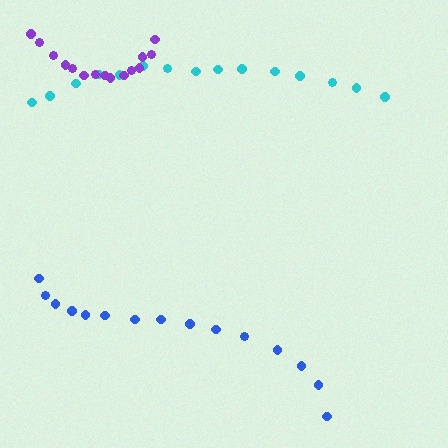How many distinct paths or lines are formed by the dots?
There are 3 distinct paths.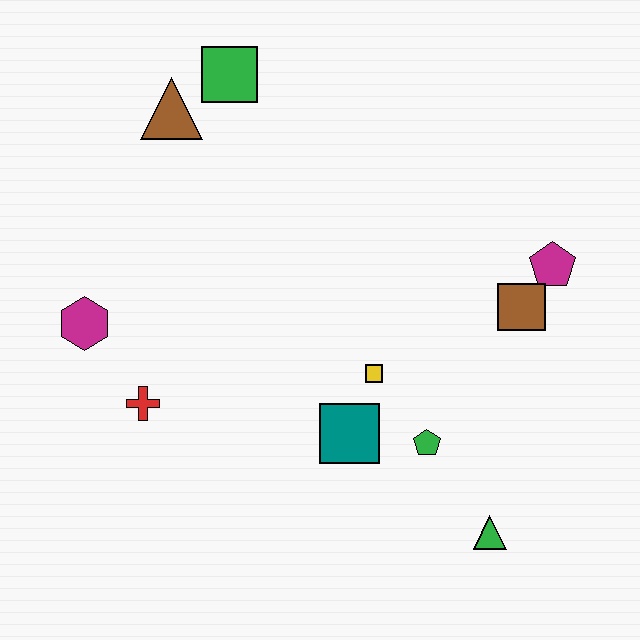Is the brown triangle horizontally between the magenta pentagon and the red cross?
Yes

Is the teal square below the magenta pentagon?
Yes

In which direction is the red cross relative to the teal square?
The red cross is to the left of the teal square.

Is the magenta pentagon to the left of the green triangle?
No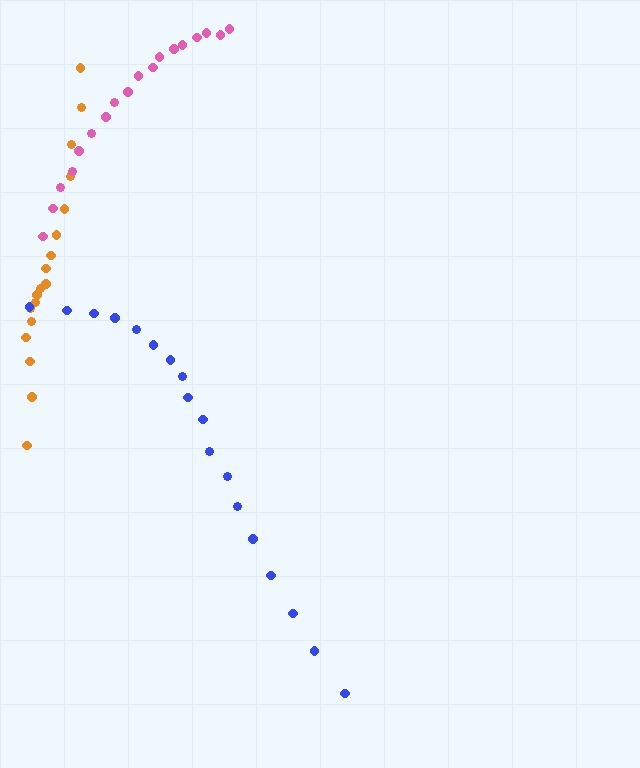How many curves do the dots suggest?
There are 3 distinct paths.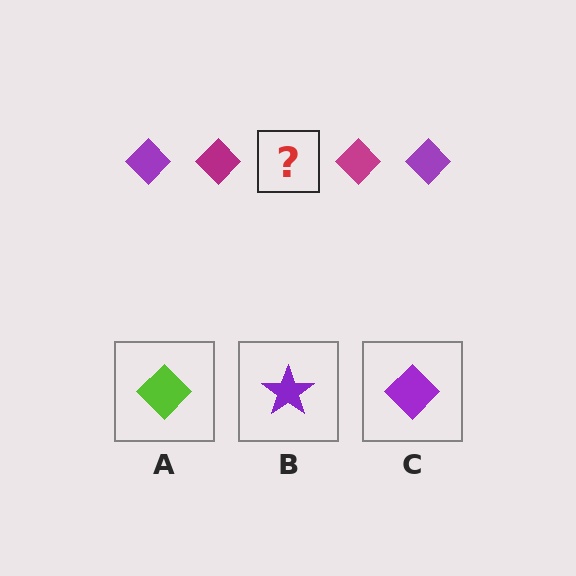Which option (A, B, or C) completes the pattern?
C.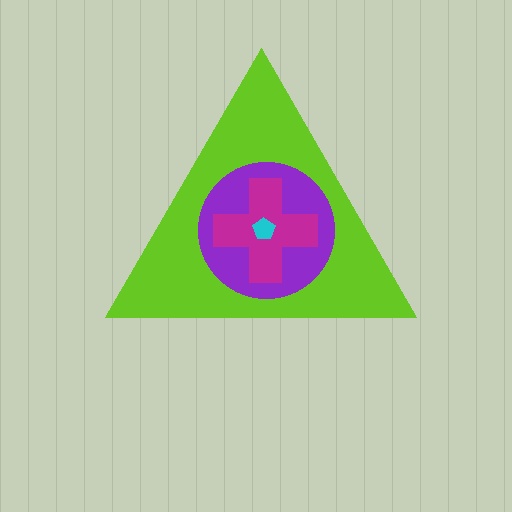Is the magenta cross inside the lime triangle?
Yes.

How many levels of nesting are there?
4.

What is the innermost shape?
The cyan pentagon.